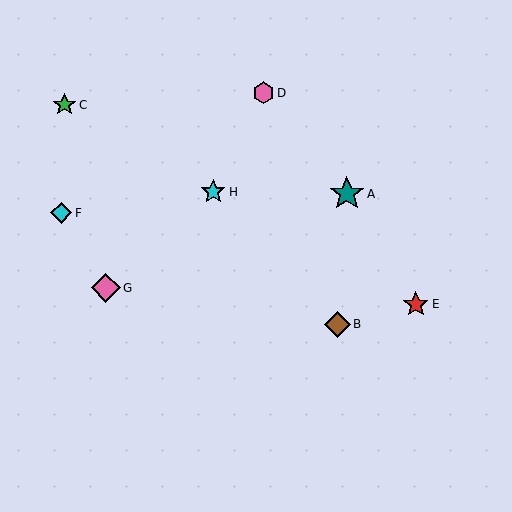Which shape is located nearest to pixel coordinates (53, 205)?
The cyan diamond (labeled F) at (61, 213) is nearest to that location.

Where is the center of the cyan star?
The center of the cyan star is at (213, 192).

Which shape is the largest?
The teal star (labeled A) is the largest.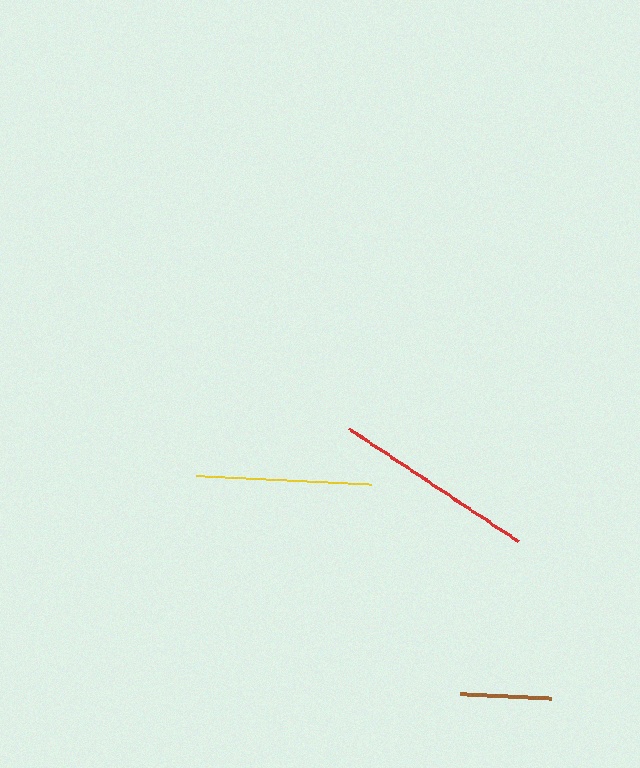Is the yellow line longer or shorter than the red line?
The red line is longer than the yellow line.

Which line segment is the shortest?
The brown line is the shortest at approximately 91 pixels.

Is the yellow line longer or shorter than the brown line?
The yellow line is longer than the brown line.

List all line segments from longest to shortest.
From longest to shortest: red, yellow, brown.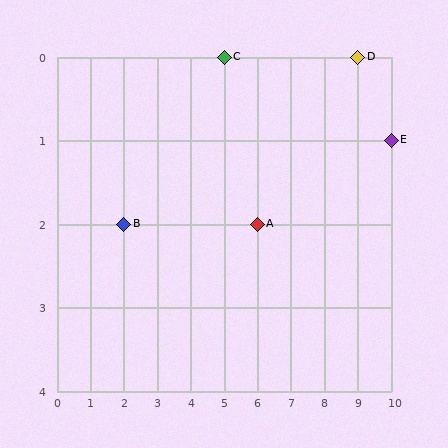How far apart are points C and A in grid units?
Points C and A are 1 column and 2 rows apart (about 2.2 grid units diagonally).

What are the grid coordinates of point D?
Point D is at grid coordinates (9, 0).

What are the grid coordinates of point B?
Point B is at grid coordinates (2, 2).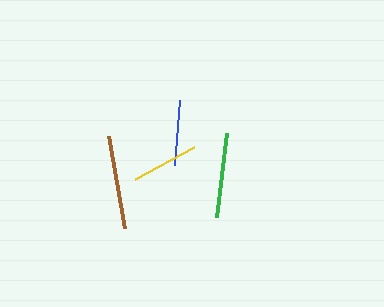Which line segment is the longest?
The brown line is the longest at approximately 94 pixels.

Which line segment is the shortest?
The blue line is the shortest at approximately 65 pixels.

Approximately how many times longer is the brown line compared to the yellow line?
The brown line is approximately 1.4 times the length of the yellow line.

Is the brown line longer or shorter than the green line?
The brown line is longer than the green line.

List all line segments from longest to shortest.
From longest to shortest: brown, green, yellow, blue.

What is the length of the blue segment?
The blue segment is approximately 65 pixels long.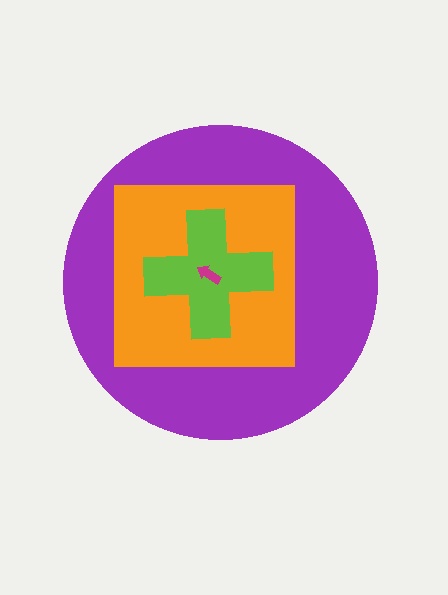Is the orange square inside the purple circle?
Yes.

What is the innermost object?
The magenta arrow.